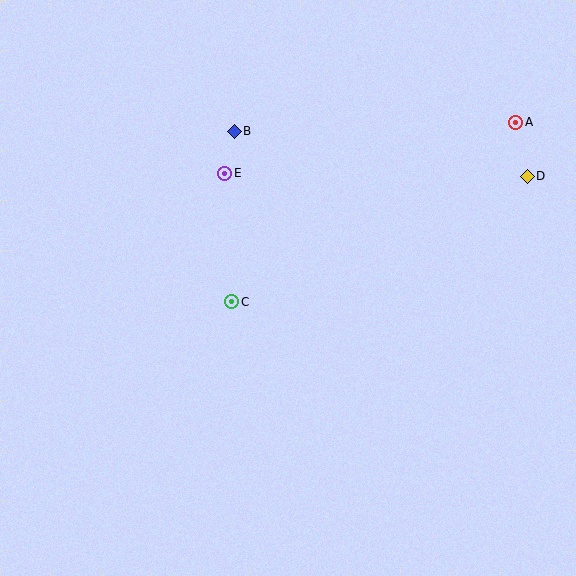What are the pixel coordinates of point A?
Point A is at (516, 122).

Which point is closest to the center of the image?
Point C at (232, 302) is closest to the center.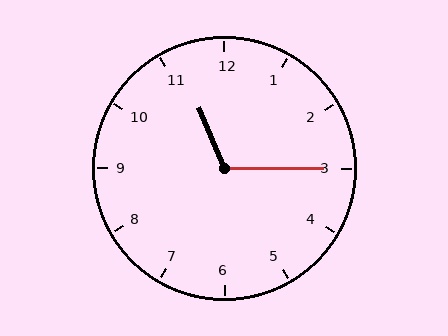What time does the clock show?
11:15.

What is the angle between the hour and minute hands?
Approximately 112 degrees.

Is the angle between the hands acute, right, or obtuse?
It is obtuse.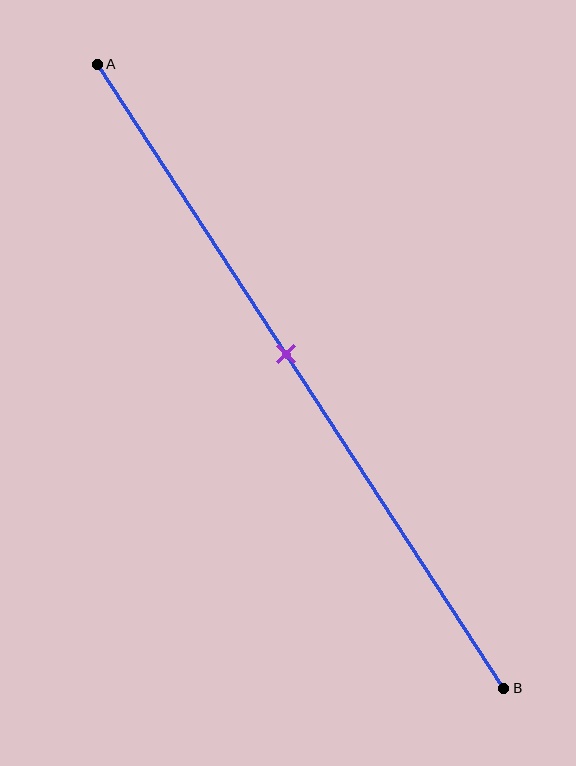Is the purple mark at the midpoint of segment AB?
No, the mark is at about 45% from A, not at the 50% midpoint.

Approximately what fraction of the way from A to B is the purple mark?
The purple mark is approximately 45% of the way from A to B.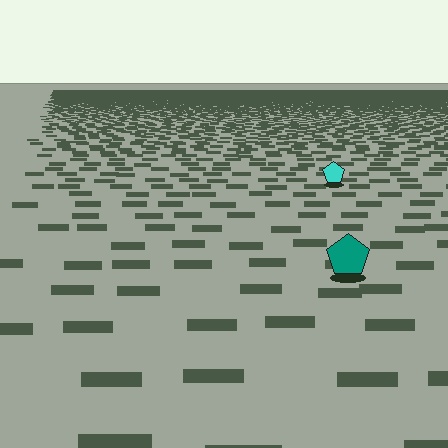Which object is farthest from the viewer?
The cyan pentagon is farthest from the viewer. It appears smaller and the ground texture around it is denser.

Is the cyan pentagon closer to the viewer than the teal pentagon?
No. The teal pentagon is closer — you can tell from the texture gradient: the ground texture is coarser near it.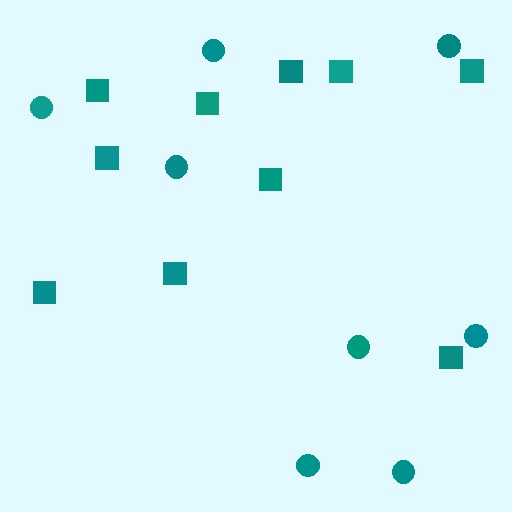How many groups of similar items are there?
There are 2 groups: one group of squares (10) and one group of circles (8).